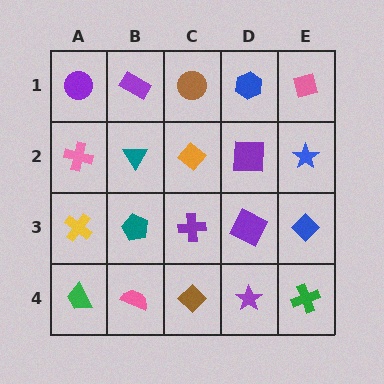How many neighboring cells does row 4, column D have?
3.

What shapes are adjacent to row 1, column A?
A pink cross (row 2, column A), a purple rectangle (row 1, column B).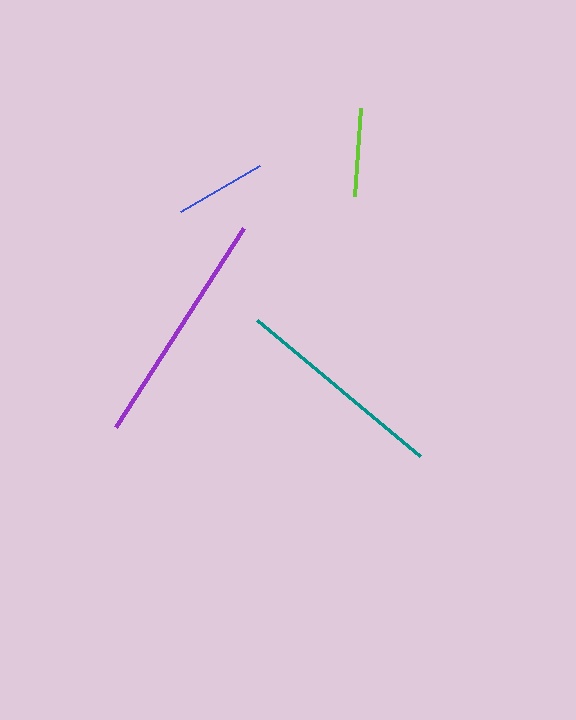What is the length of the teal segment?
The teal segment is approximately 213 pixels long.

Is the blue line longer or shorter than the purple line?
The purple line is longer than the blue line.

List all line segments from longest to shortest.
From longest to shortest: purple, teal, blue, lime.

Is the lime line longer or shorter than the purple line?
The purple line is longer than the lime line.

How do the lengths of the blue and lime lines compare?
The blue and lime lines are approximately the same length.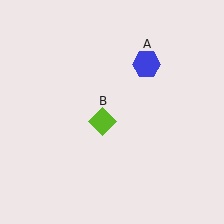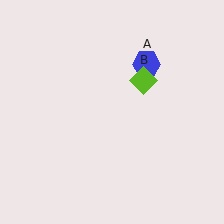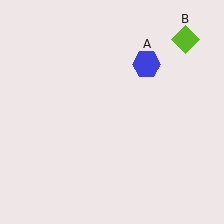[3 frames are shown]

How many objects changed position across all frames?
1 object changed position: lime diamond (object B).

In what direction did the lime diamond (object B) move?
The lime diamond (object B) moved up and to the right.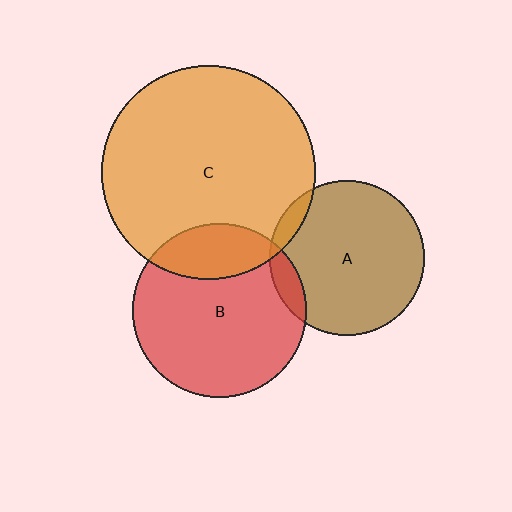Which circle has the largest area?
Circle C (orange).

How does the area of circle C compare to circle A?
Approximately 1.9 times.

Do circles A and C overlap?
Yes.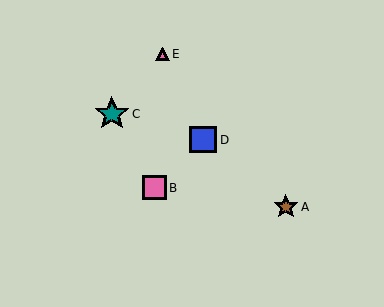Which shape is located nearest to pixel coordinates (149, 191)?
The pink square (labeled B) at (154, 188) is nearest to that location.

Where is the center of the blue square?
The center of the blue square is at (203, 140).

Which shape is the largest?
The teal star (labeled C) is the largest.